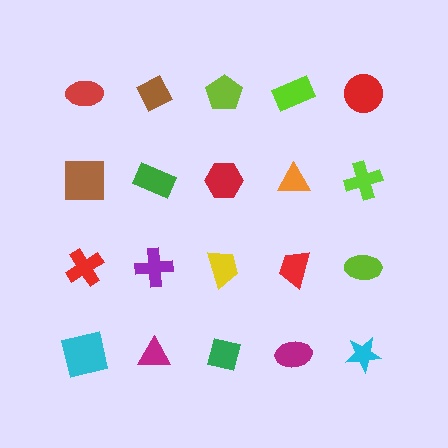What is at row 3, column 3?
A yellow trapezoid.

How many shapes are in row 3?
5 shapes.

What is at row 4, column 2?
A magenta triangle.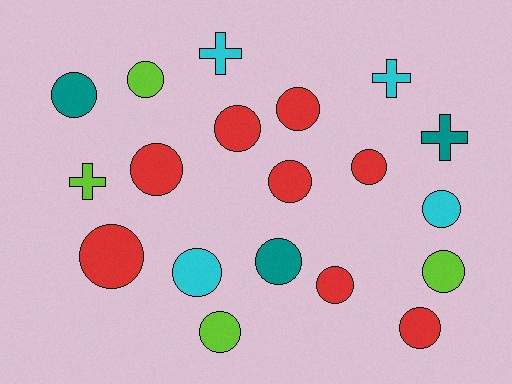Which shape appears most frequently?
Circle, with 15 objects.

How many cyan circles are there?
There are 2 cyan circles.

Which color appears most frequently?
Red, with 8 objects.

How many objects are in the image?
There are 19 objects.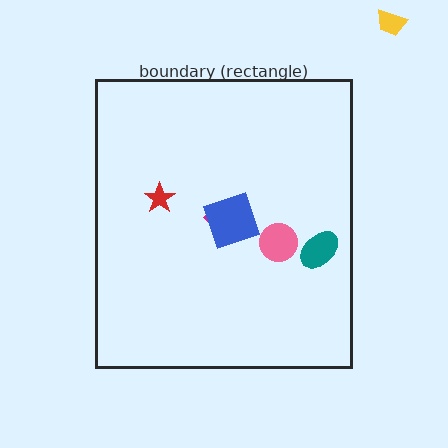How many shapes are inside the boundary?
5 inside, 1 outside.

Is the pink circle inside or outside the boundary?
Inside.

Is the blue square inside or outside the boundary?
Inside.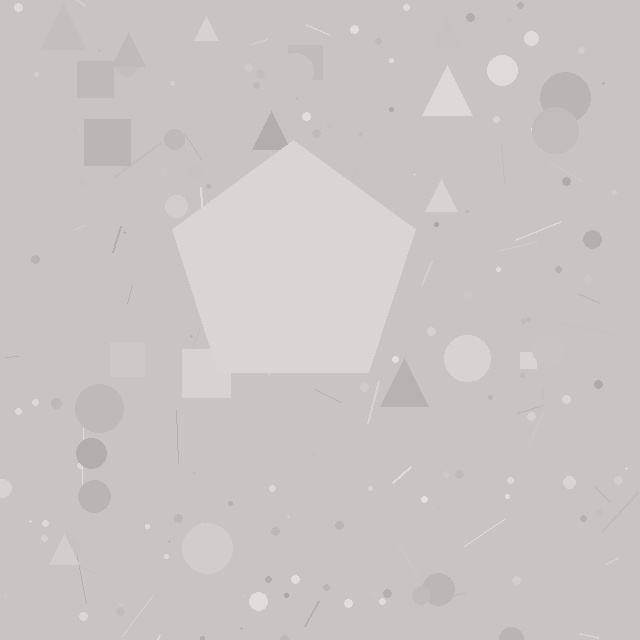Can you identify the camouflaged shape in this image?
The camouflaged shape is a pentagon.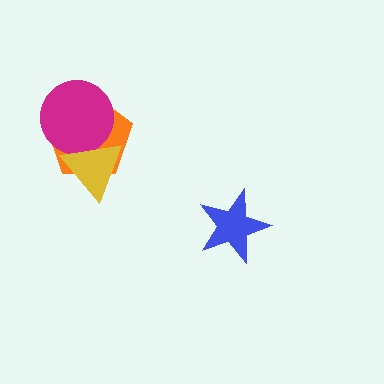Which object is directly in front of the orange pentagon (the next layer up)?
The magenta circle is directly in front of the orange pentagon.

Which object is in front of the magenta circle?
The yellow triangle is in front of the magenta circle.